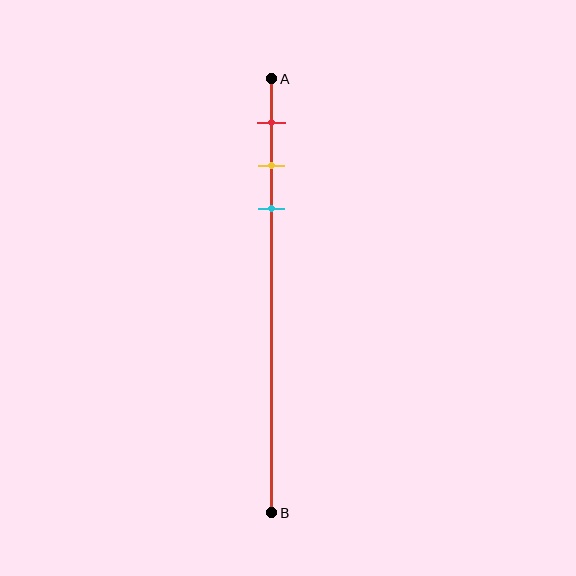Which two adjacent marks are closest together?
The yellow and cyan marks are the closest adjacent pair.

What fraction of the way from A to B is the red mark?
The red mark is approximately 10% (0.1) of the way from A to B.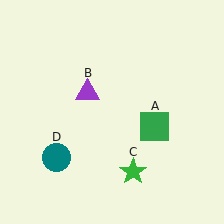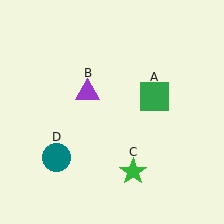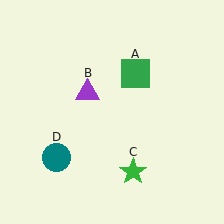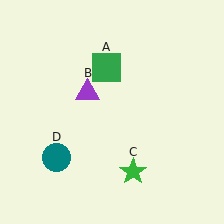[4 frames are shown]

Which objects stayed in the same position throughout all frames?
Purple triangle (object B) and green star (object C) and teal circle (object D) remained stationary.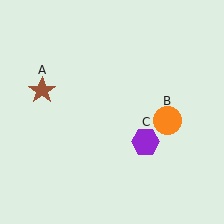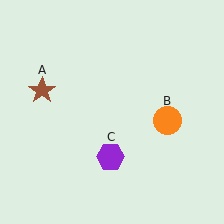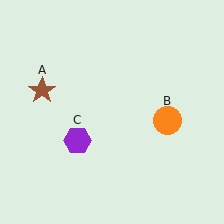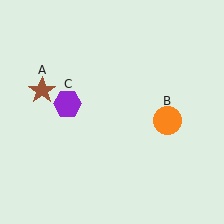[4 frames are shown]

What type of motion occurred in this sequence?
The purple hexagon (object C) rotated clockwise around the center of the scene.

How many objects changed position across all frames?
1 object changed position: purple hexagon (object C).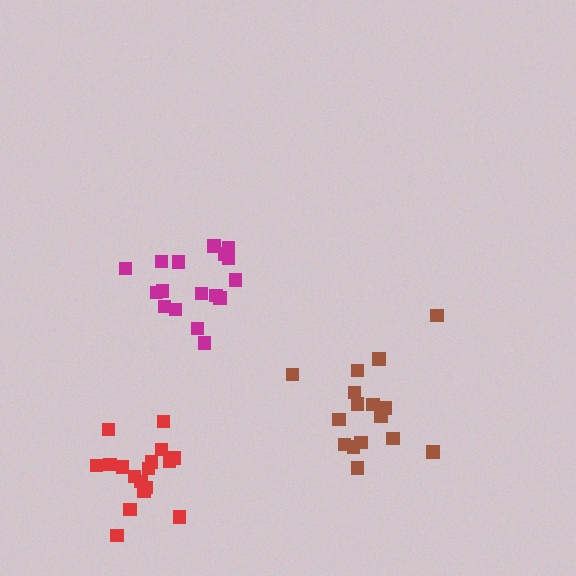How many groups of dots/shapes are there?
There are 3 groups.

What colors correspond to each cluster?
The clusters are colored: red, brown, magenta.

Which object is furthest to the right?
The brown cluster is rightmost.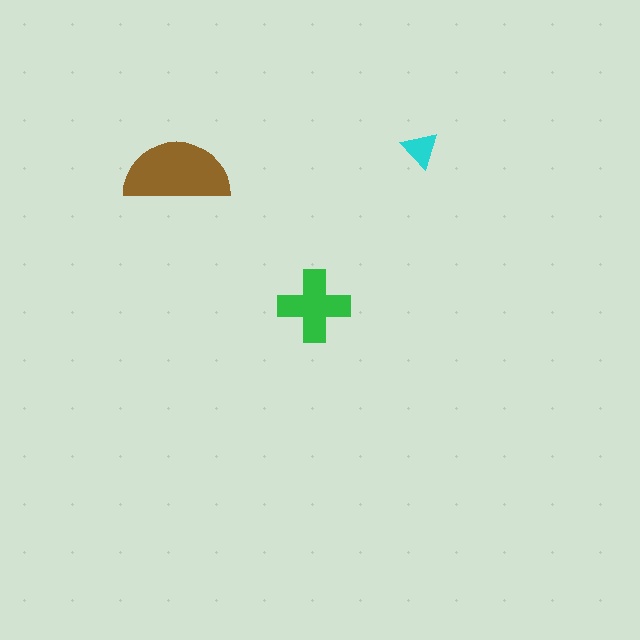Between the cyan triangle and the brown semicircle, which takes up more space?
The brown semicircle.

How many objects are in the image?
There are 3 objects in the image.